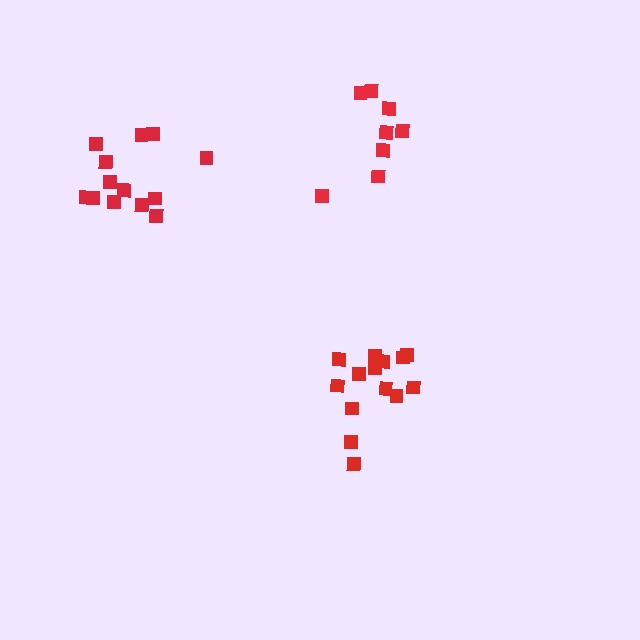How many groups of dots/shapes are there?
There are 3 groups.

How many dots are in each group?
Group 1: 14 dots, Group 2: 8 dots, Group 3: 13 dots (35 total).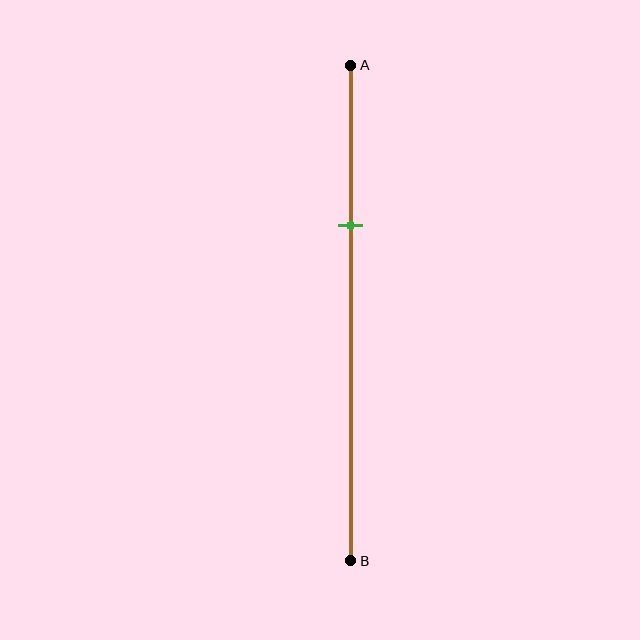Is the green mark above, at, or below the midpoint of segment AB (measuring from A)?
The green mark is above the midpoint of segment AB.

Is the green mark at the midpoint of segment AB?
No, the mark is at about 30% from A, not at the 50% midpoint.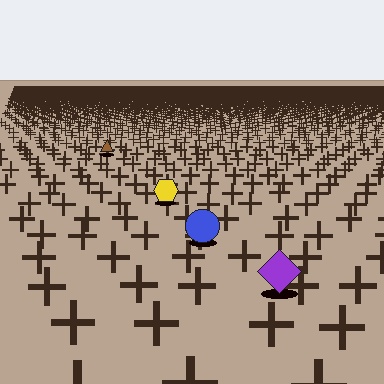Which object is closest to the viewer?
The purple diamond is closest. The texture marks near it are larger and more spread out.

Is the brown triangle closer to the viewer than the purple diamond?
No. The purple diamond is closer — you can tell from the texture gradient: the ground texture is coarser near it.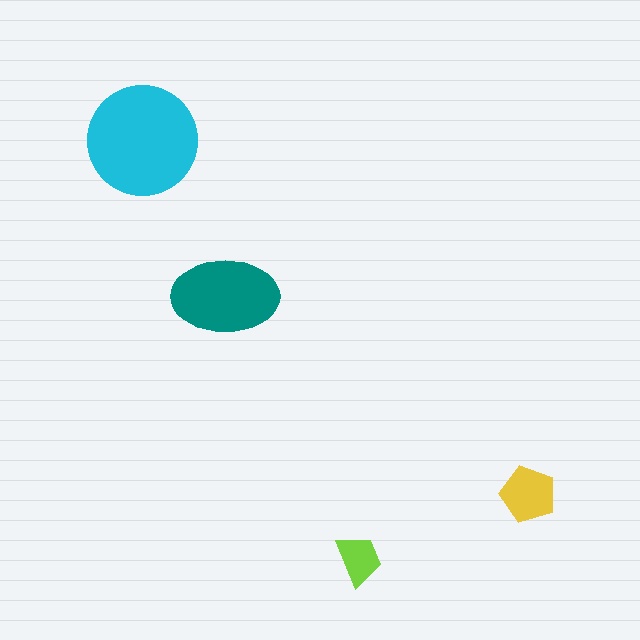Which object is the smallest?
The lime trapezoid.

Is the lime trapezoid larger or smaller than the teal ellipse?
Smaller.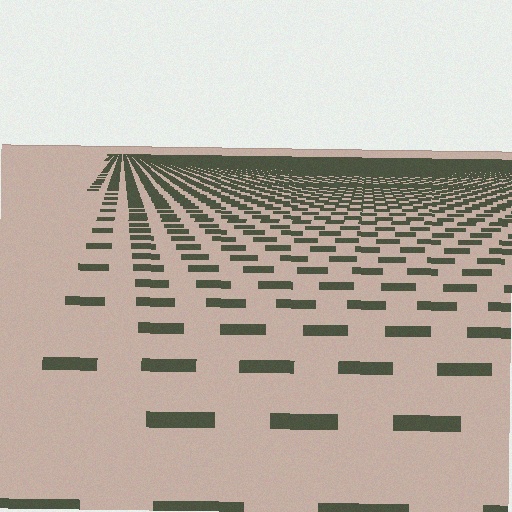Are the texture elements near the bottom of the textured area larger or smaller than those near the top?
Larger. Near the bottom, elements are closer to the viewer and appear at a bigger on-screen size.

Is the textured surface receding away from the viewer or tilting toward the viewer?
The surface is receding away from the viewer. Texture elements get smaller and denser toward the top.